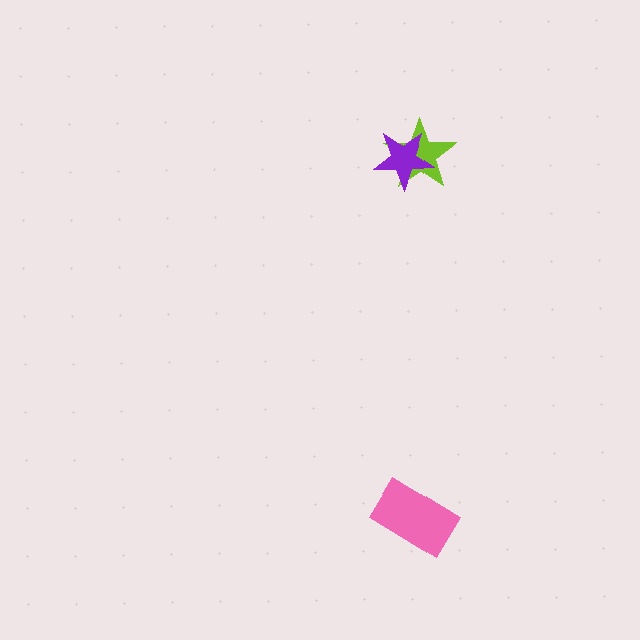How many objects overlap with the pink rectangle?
0 objects overlap with the pink rectangle.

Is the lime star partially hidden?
Yes, it is partially covered by another shape.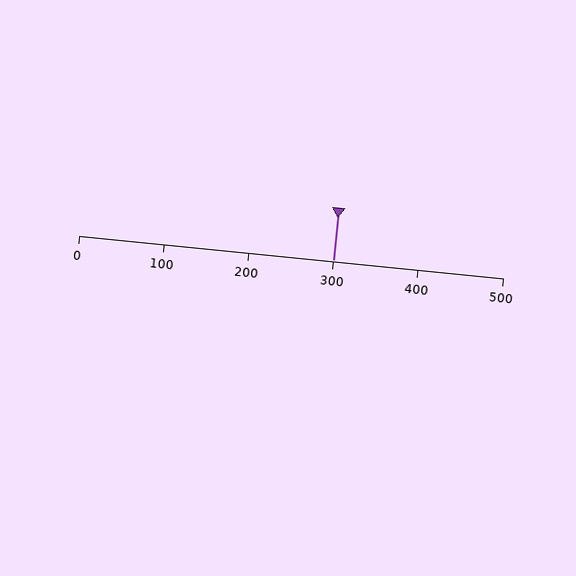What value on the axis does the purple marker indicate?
The marker indicates approximately 300.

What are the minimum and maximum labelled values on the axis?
The axis runs from 0 to 500.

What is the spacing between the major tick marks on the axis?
The major ticks are spaced 100 apart.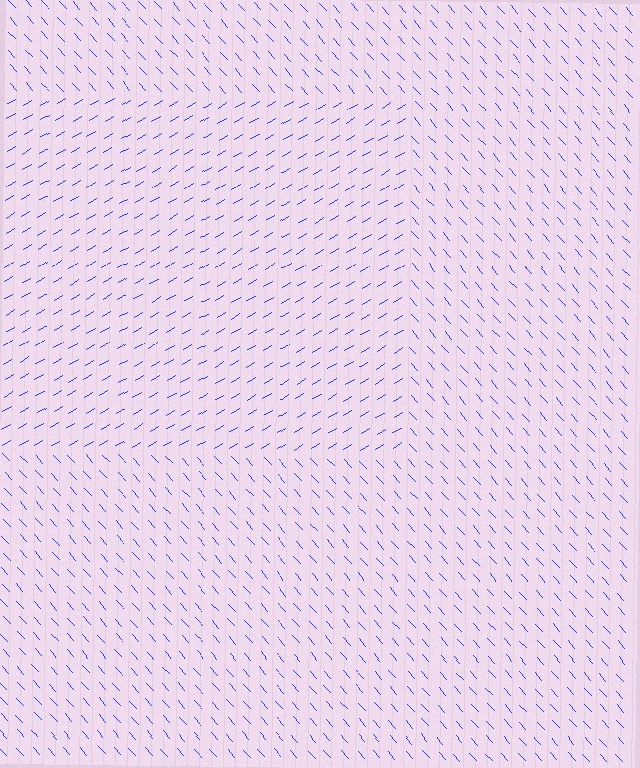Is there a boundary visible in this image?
Yes, there is a texture boundary formed by a change in line orientation.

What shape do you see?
I see a rectangle.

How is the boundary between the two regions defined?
The boundary is defined purely by a change in line orientation (approximately 79 degrees difference). All lines are the same color and thickness.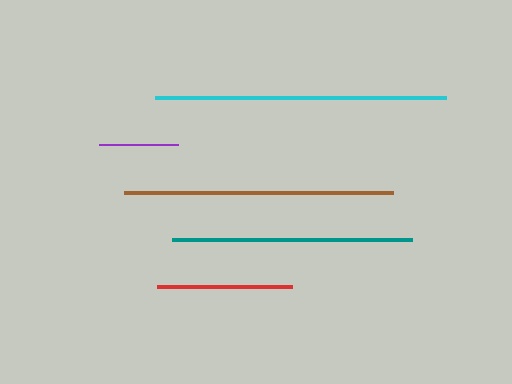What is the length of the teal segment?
The teal segment is approximately 240 pixels long.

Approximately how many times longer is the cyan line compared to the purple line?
The cyan line is approximately 3.7 times the length of the purple line.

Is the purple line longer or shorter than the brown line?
The brown line is longer than the purple line.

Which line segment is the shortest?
The purple line is the shortest at approximately 79 pixels.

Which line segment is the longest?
The cyan line is the longest at approximately 291 pixels.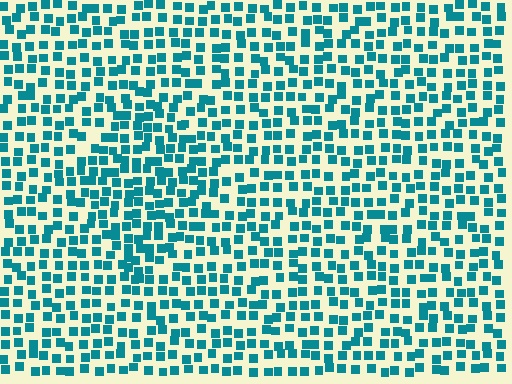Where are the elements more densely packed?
The elements are more densely packed inside the diamond boundary.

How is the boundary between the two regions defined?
The boundary is defined by a change in element density (approximately 1.4x ratio). All elements are the same color, size, and shape.